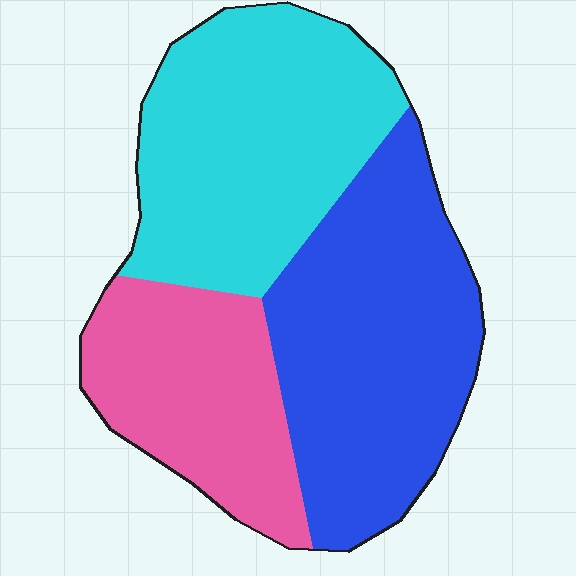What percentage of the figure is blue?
Blue takes up about two fifths (2/5) of the figure.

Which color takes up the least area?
Pink, at roughly 25%.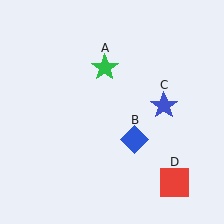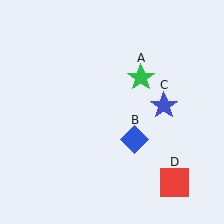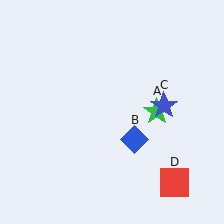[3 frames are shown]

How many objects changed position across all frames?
1 object changed position: green star (object A).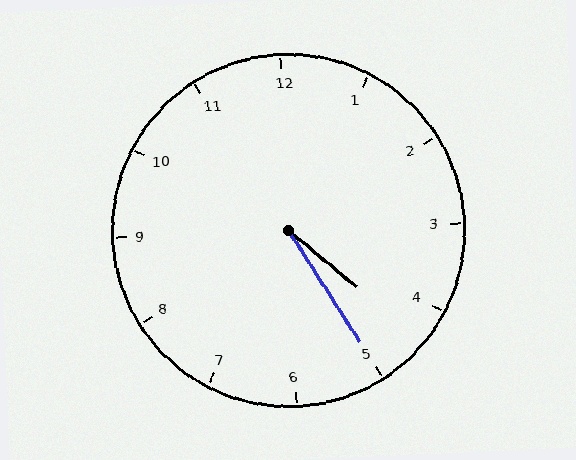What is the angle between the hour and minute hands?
Approximately 18 degrees.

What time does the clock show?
4:25.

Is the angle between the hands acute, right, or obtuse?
It is acute.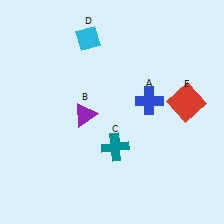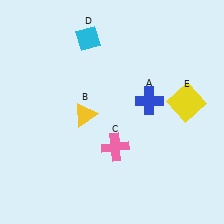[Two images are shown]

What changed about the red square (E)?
In Image 1, E is red. In Image 2, it changed to yellow.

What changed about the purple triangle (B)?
In Image 1, B is purple. In Image 2, it changed to yellow.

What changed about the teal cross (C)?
In Image 1, C is teal. In Image 2, it changed to pink.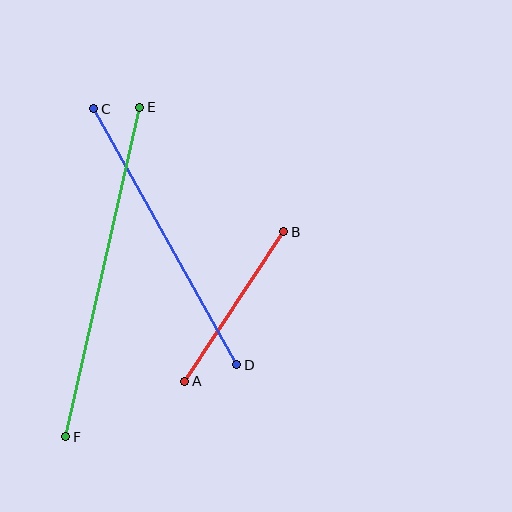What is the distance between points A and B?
The distance is approximately 179 pixels.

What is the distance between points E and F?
The distance is approximately 338 pixels.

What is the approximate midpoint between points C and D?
The midpoint is at approximately (165, 237) pixels.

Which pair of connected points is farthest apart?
Points E and F are farthest apart.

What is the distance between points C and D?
The distance is approximately 293 pixels.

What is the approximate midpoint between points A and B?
The midpoint is at approximately (234, 307) pixels.